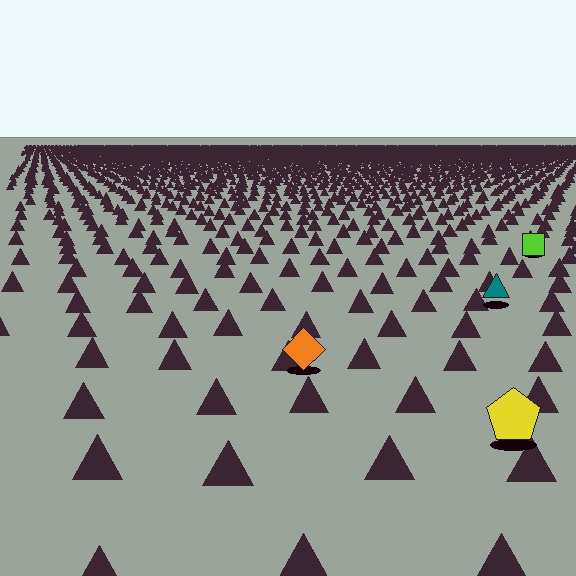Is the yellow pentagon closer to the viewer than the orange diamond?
Yes. The yellow pentagon is closer — you can tell from the texture gradient: the ground texture is coarser near it.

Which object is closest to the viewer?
The yellow pentagon is closest. The texture marks near it are larger and more spread out.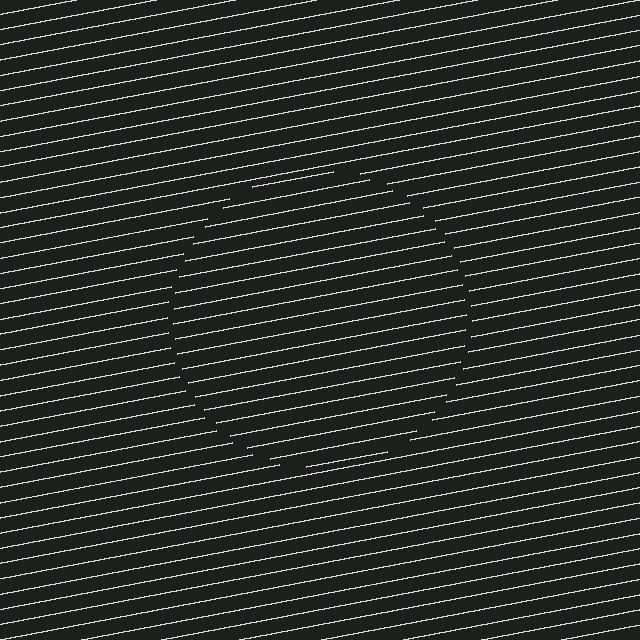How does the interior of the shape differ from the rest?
The interior of the shape contains the same grating, shifted by half a period — the contour is defined by the phase discontinuity where line-ends from the inner and outer gratings abut.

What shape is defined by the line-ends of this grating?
An illusory circle. The interior of the shape contains the same grating, shifted by half a period — the contour is defined by the phase discontinuity where line-ends from the inner and outer gratings abut.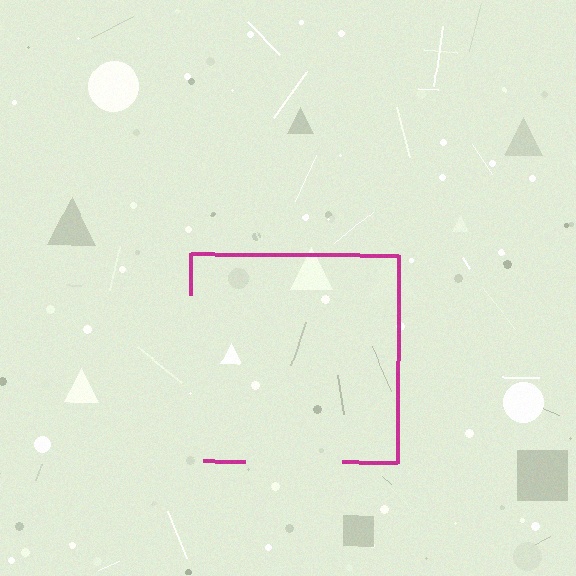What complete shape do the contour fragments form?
The contour fragments form a square.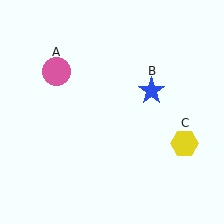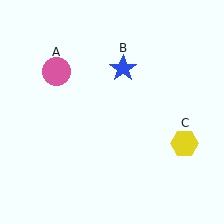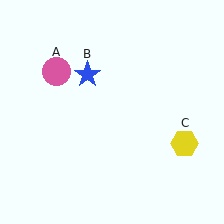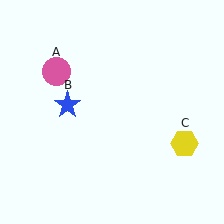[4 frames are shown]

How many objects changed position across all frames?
1 object changed position: blue star (object B).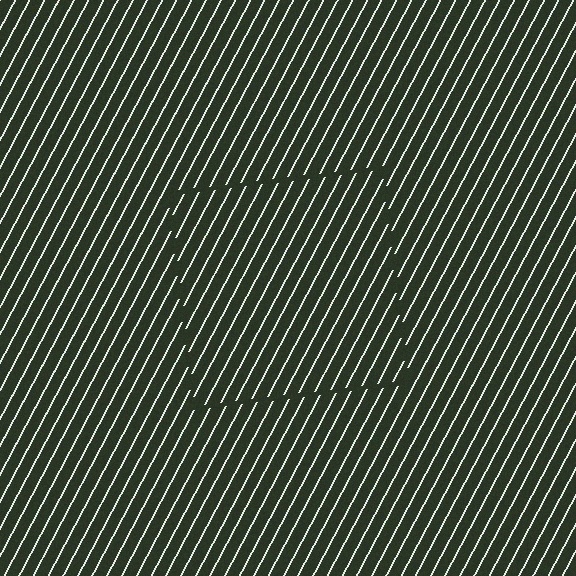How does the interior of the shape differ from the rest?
The interior of the shape contains the same grating, shifted by half a period — the contour is defined by the phase discontinuity where line-ends from the inner and outer gratings abut.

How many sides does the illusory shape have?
4 sides — the line-ends trace a square.